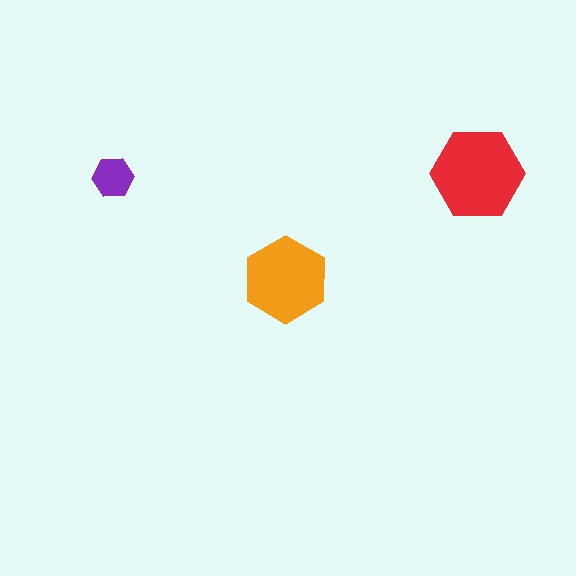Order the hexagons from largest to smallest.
the red one, the orange one, the purple one.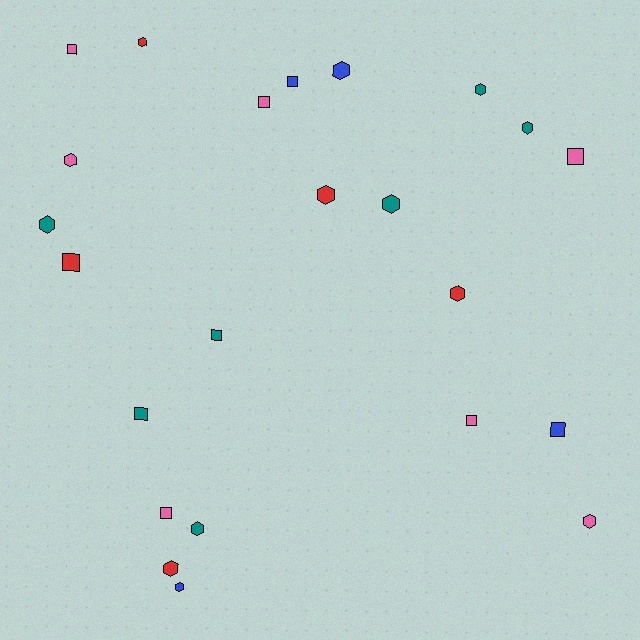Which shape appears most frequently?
Hexagon, with 13 objects.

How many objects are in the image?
There are 23 objects.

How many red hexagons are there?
There are 4 red hexagons.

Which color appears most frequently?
Teal, with 7 objects.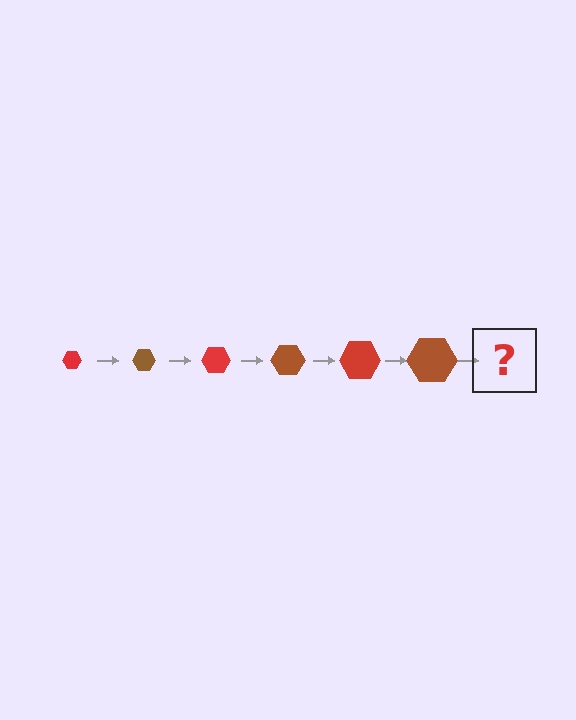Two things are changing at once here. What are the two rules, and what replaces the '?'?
The two rules are that the hexagon grows larger each step and the color cycles through red and brown. The '?' should be a red hexagon, larger than the previous one.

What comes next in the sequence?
The next element should be a red hexagon, larger than the previous one.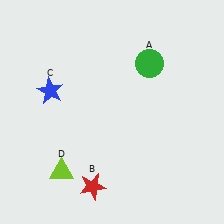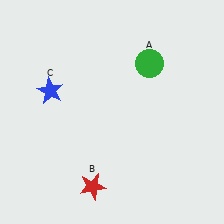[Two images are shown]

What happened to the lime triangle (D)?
The lime triangle (D) was removed in Image 2. It was in the bottom-left area of Image 1.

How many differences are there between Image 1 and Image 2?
There is 1 difference between the two images.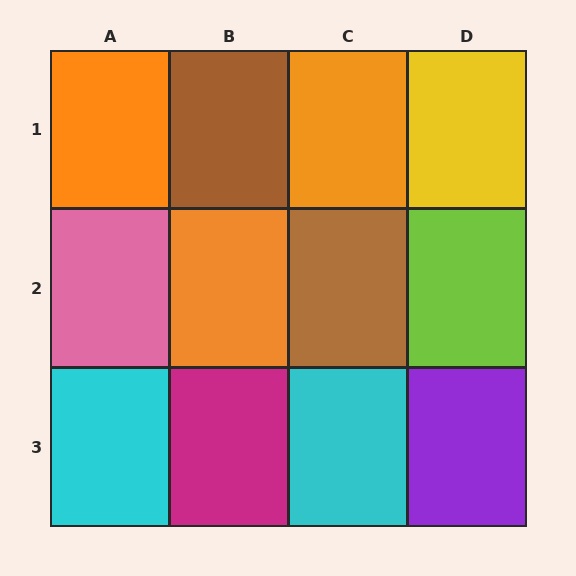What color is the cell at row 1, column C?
Orange.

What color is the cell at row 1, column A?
Orange.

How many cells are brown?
2 cells are brown.